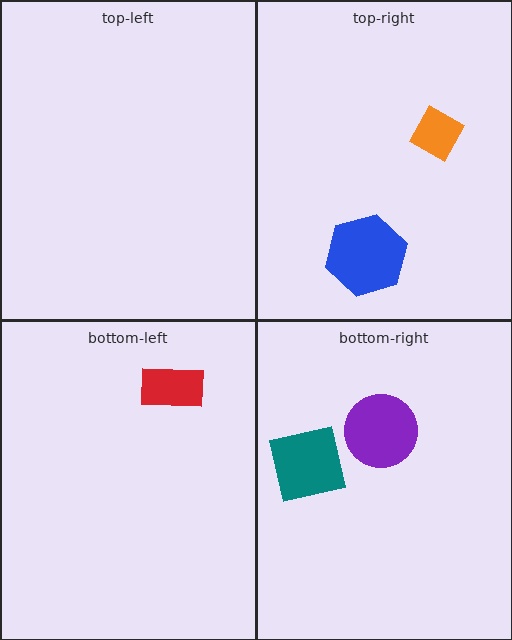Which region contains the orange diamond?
The top-right region.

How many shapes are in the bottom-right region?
2.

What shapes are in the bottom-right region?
The teal square, the purple circle.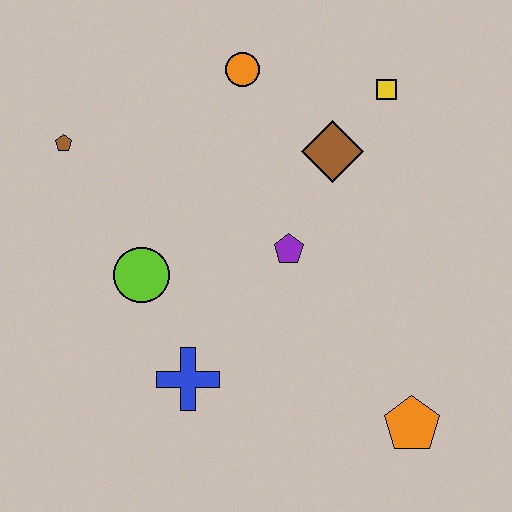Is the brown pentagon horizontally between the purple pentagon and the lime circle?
No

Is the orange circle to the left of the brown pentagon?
No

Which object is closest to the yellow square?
The brown diamond is closest to the yellow square.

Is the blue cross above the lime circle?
No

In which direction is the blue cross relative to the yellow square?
The blue cross is below the yellow square.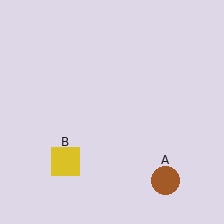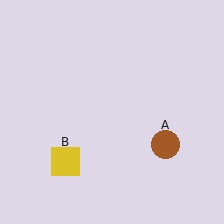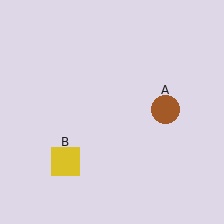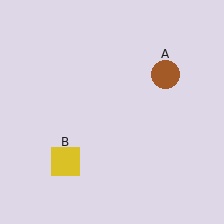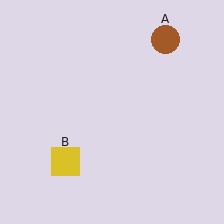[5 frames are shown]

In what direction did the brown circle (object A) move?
The brown circle (object A) moved up.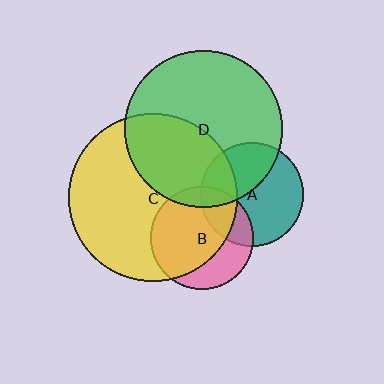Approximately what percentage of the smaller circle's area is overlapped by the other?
Approximately 25%.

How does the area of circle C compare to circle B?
Approximately 2.7 times.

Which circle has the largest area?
Circle C (yellow).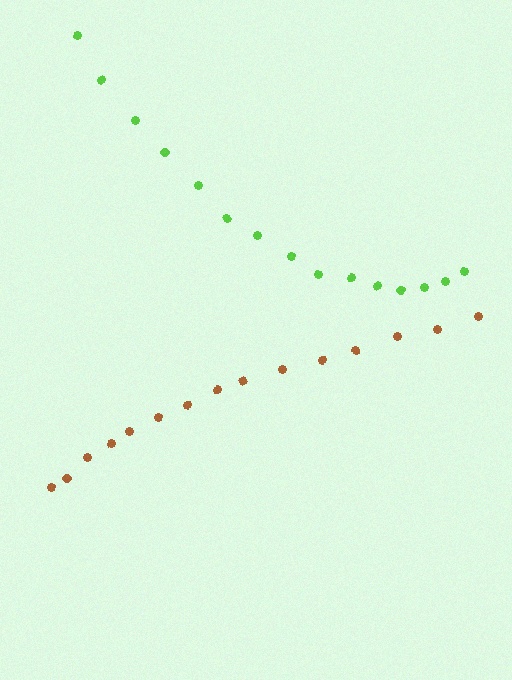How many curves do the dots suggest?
There are 2 distinct paths.